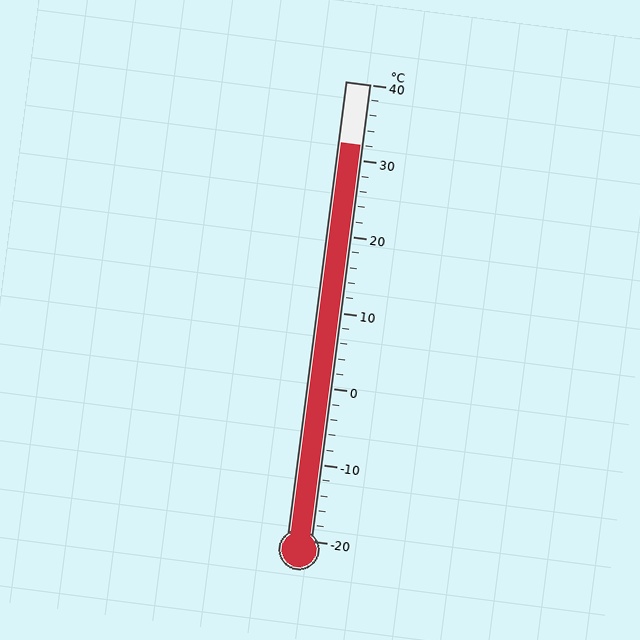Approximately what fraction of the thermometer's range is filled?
The thermometer is filled to approximately 85% of its range.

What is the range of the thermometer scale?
The thermometer scale ranges from -20°C to 40°C.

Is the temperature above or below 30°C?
The temperature is above 30°C.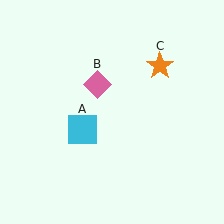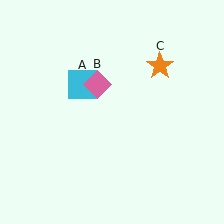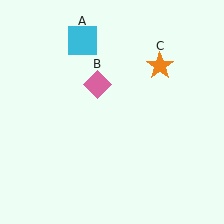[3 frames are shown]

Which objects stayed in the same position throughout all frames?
Pink diamond (object B) and orange star (object C) remained stationary.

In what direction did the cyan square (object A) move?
The cyan square (object A) moved up.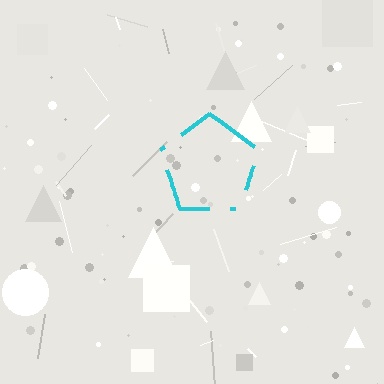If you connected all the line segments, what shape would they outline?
They would outline a pentagon.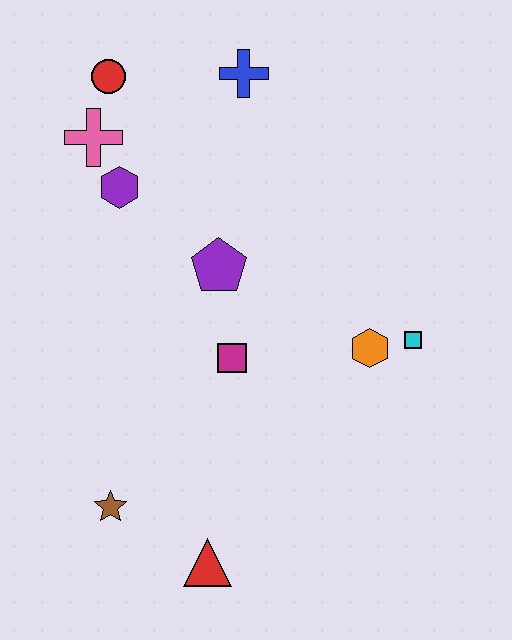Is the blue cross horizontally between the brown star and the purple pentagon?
No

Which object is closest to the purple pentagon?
The magenta square is closest to the purple pentagon.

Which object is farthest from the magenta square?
The red circle is farthest from the magenta square.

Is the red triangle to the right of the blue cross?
No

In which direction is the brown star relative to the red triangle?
The brown star is to the left of the red triangle.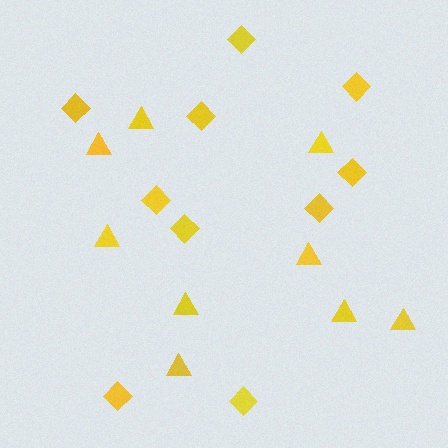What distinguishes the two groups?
There are 2 groups: one group of diamonds (10) and one group of triangles (9).